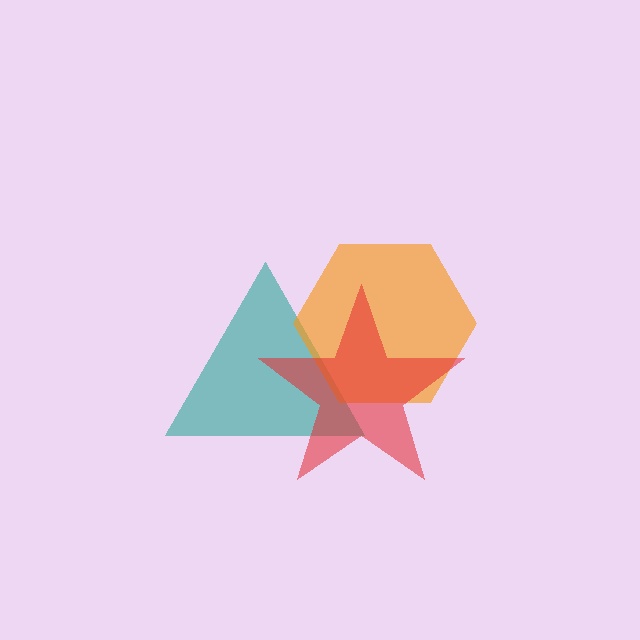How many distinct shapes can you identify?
There are 3 distinct shapes: a teal triangle, an orange hexagon, a red star.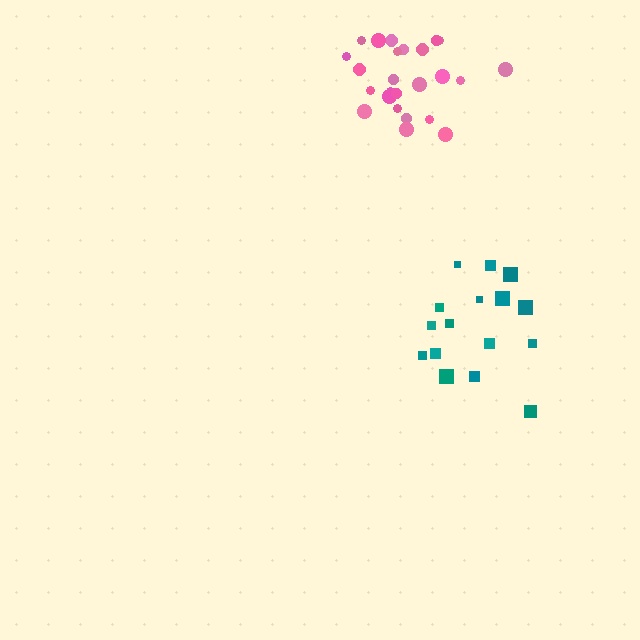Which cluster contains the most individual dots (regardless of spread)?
Pink (25).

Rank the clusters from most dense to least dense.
pink, teal.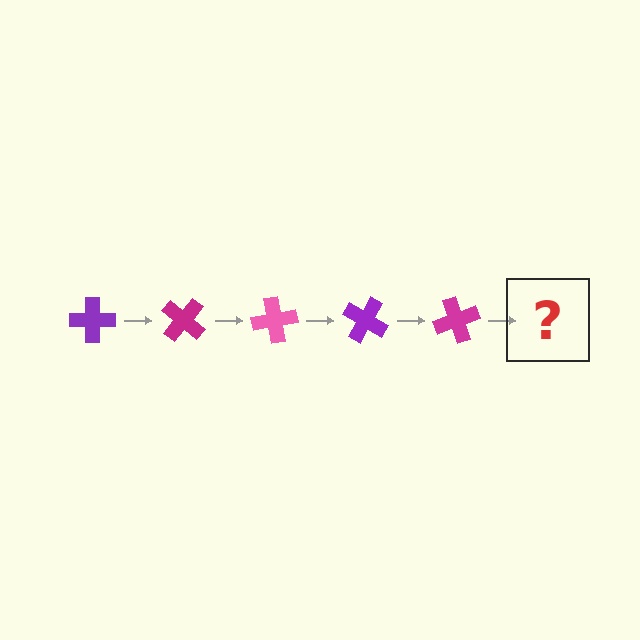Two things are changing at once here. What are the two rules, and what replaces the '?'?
The two rules are that it rotates 40 degrees each step and the color cycles through purple, magenta, and pink. The '?' should be a pink cross, rotated 200 degrees from the start.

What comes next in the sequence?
The next element should be a pink cross, rotated 200 degrees from the start.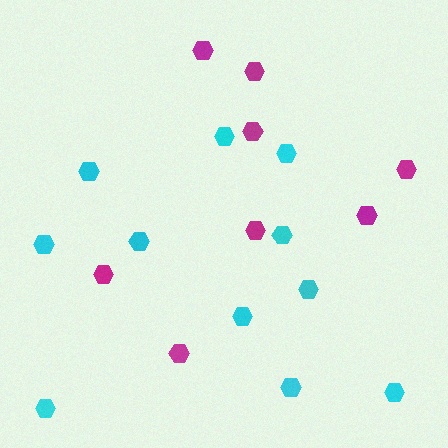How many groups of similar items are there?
There are 2 groups: one group of magenta hexagons (8) and one group of cyan hexagons (11).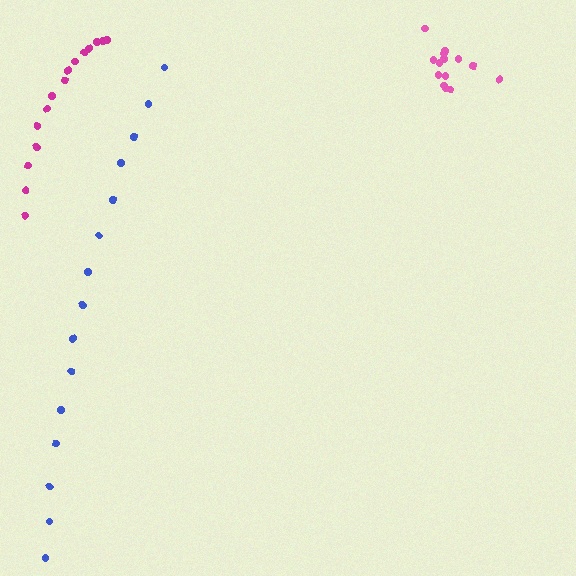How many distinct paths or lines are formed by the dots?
There are 3 distinct paths.